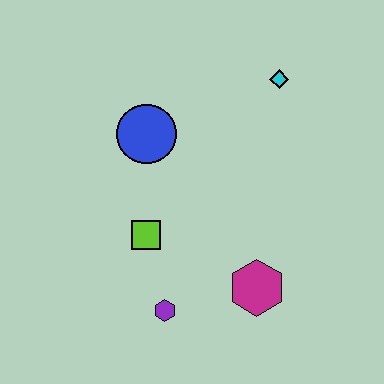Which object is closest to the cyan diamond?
The blue circle is closest to the cyan diamond.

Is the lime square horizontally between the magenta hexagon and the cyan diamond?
No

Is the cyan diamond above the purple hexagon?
Yes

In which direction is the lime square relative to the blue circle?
The lime square is below the blue circle.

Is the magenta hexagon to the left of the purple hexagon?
No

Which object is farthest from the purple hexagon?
The cyan diamond is farthest from the purple hexagon.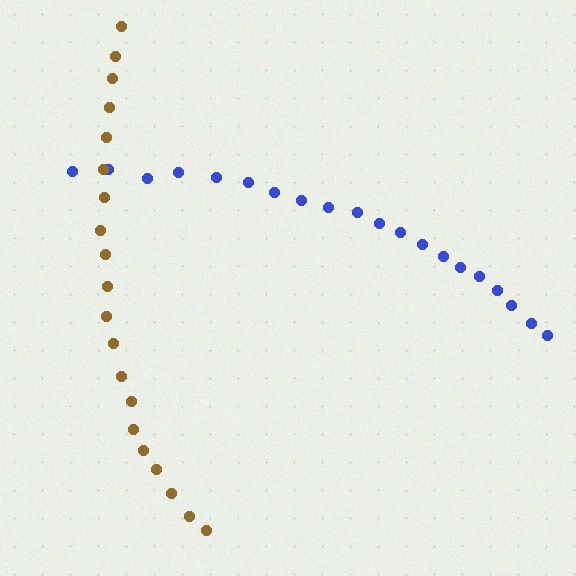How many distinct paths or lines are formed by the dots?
There are 2 distinct paths.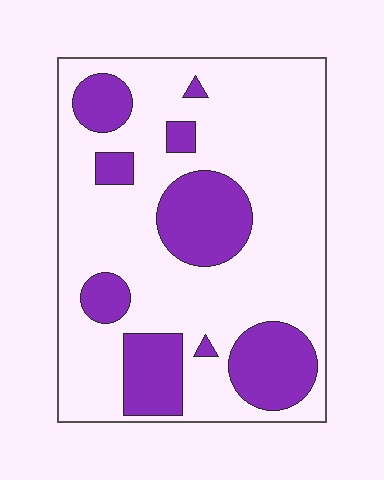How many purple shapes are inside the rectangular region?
9.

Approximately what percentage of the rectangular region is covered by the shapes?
Approximately 25%.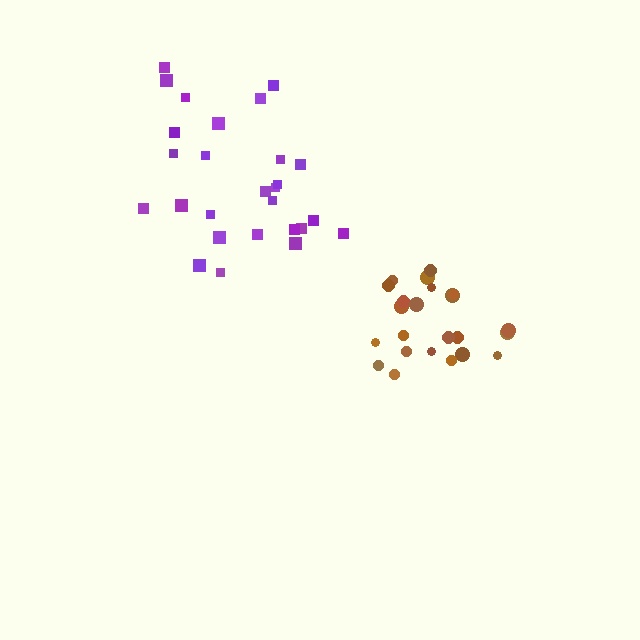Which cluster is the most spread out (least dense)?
Purple.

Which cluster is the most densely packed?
Brown.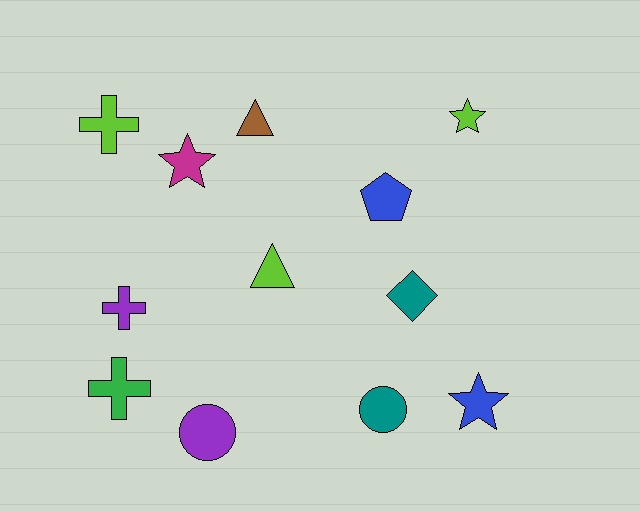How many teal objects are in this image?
There are 2 teal objects.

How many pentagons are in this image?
There is 1 pentagon.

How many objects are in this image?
There are 12 objects.